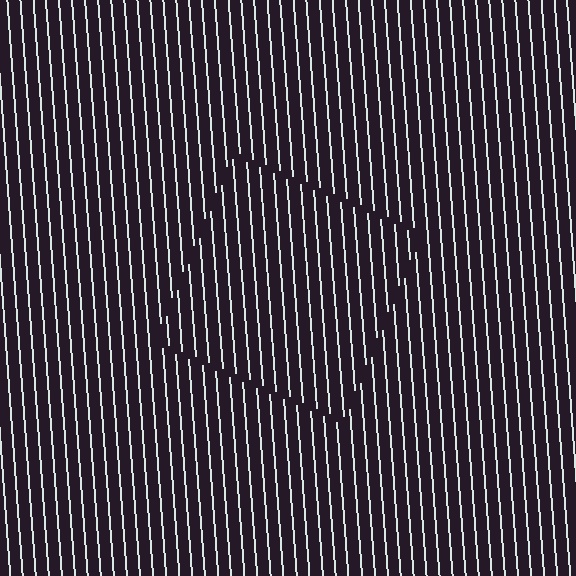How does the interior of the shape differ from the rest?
The interior of the shape contains the same grating, shifted by half a period — the contour is defined by the phase discontinuity where line-ends from the inner and outer gratings abut.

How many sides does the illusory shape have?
4 sides — the line-ends trace a square.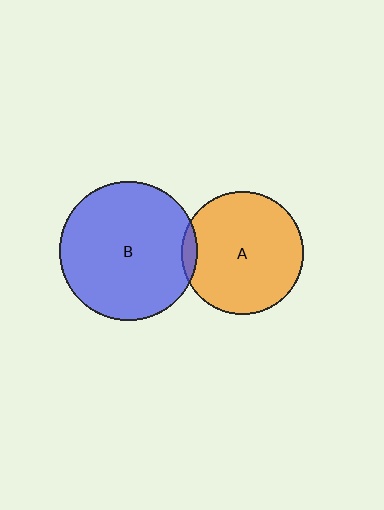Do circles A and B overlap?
Yes.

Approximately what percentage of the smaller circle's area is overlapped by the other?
Approximately 5%.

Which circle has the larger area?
Circle B (blue).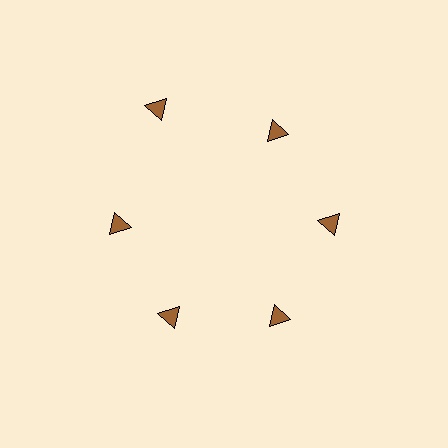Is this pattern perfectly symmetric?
No. The 6 brown triangles are arranged in a ring, but one element near the 11 o'clock position is pushed outward from the center, breaking the 6-fold rotational symmetry.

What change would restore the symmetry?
The symmetry would be restored by moving it inward, back onto the ring so that all 6 triangles sit at equal angles and equal distance from the center.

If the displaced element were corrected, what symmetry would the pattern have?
It would have 6-fold rotational symmetry — the pattern would map onto itself every 60 degrees.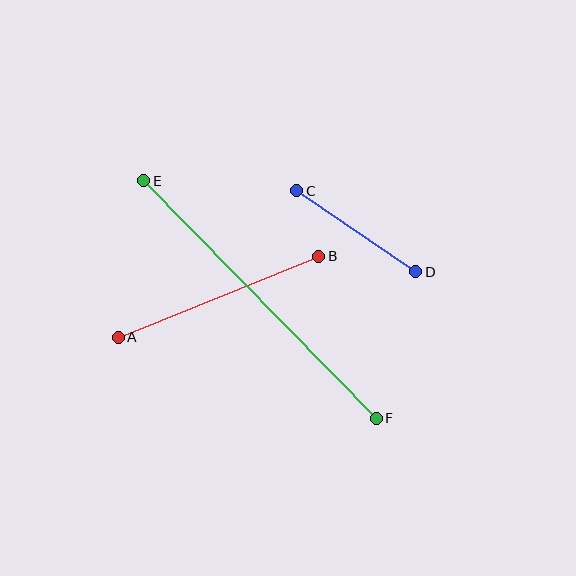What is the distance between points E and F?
The distance is approximately 332 pixels.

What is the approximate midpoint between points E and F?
The midpoint is at approximately (260, 300) pixels.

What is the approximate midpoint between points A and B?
The midpoint is at approximately (219, 297) pixels.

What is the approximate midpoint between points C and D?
The midpoint is at approximately (356, 231) pixels.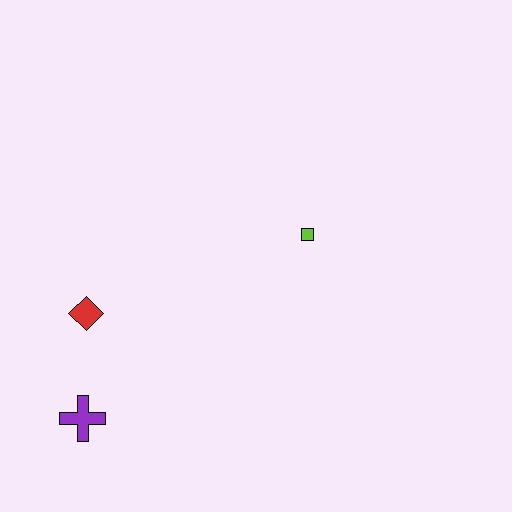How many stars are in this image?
There are no stars.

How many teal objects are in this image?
There are no teal objects.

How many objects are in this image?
There are 3 objects.